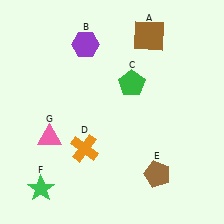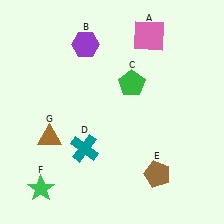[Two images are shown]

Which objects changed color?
A changed from brown to pink. D changed from orange to teal. G changed from pink to brown.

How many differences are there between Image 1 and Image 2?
There are 3 differences between the two images.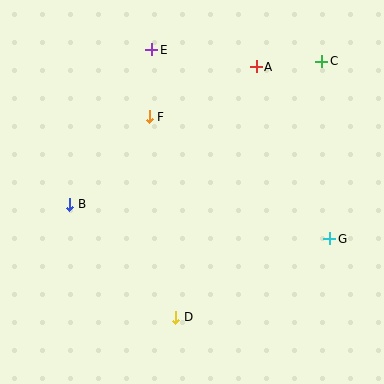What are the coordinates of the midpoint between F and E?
The midpoint between F and E is at (151, 83).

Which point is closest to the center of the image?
Point F at (149, 117) is closest to the center.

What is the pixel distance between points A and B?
The distance between A and B is 232 pixels.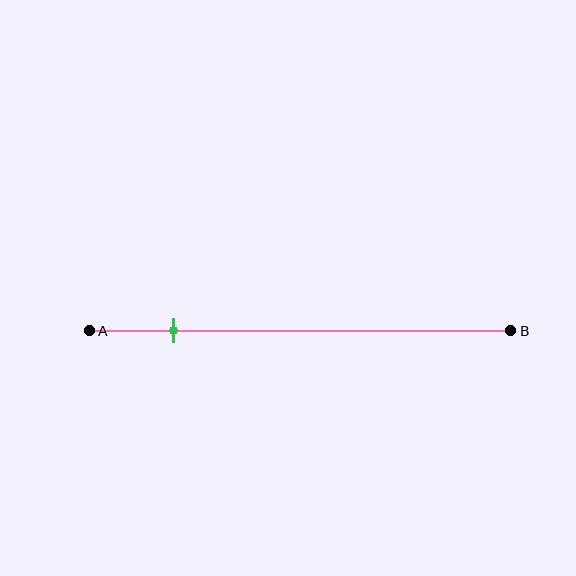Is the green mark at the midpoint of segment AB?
No, the mark is at about 20% from A, not at the 50% midpoint.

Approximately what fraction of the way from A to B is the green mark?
The green mark is approximately 20% of the way from A to B.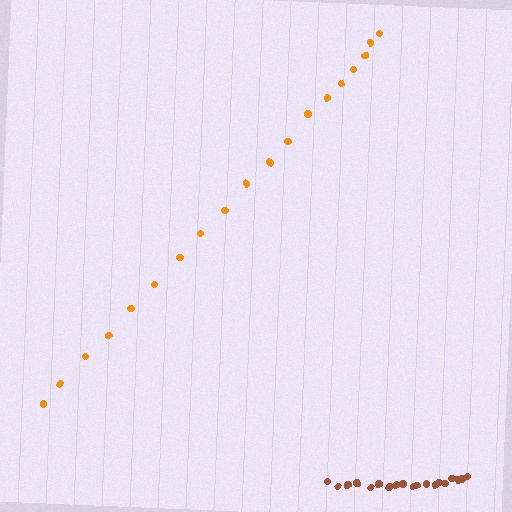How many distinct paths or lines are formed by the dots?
There are 2 distinct paths.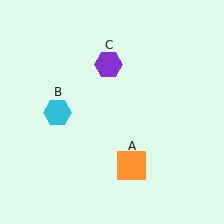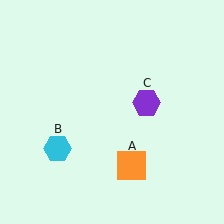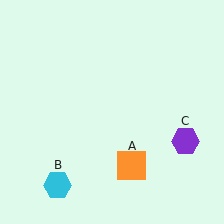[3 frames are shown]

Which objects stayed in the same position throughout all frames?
Orange square (object A) remained stationary.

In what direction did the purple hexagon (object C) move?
The purple hexagon (object C) moved down and to the right.